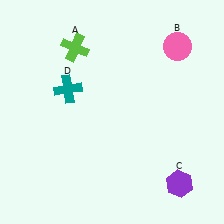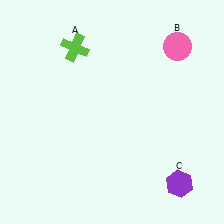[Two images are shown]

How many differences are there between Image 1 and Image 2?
There is 1 difference between the two images.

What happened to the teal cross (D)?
The teal cross (D) was removed in Image 2. It was in the top-left area of Image 1.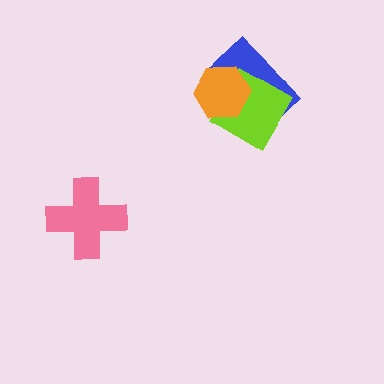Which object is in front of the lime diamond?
The orange hexagon is in front of the lime diamond.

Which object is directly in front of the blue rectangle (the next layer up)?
The lime diamond is directly in front of the blue rectangle.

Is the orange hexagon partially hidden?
No, no other shape covers it.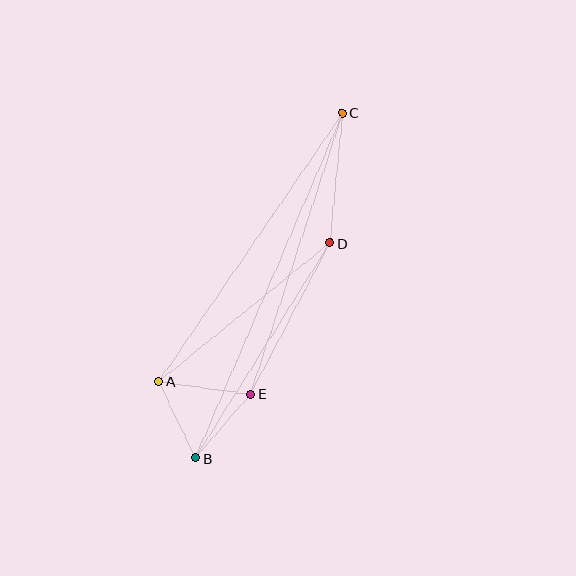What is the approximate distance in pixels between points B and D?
The distance between B and D is approximately 253 pixels.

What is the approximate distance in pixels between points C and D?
The distance between C and D is approximately 131 pixels.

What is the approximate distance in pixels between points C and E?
The distance between C and E is approximately 296 pixels.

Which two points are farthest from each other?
Points B and C are farthest from each other.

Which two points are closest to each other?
Points B and E are closest to each other.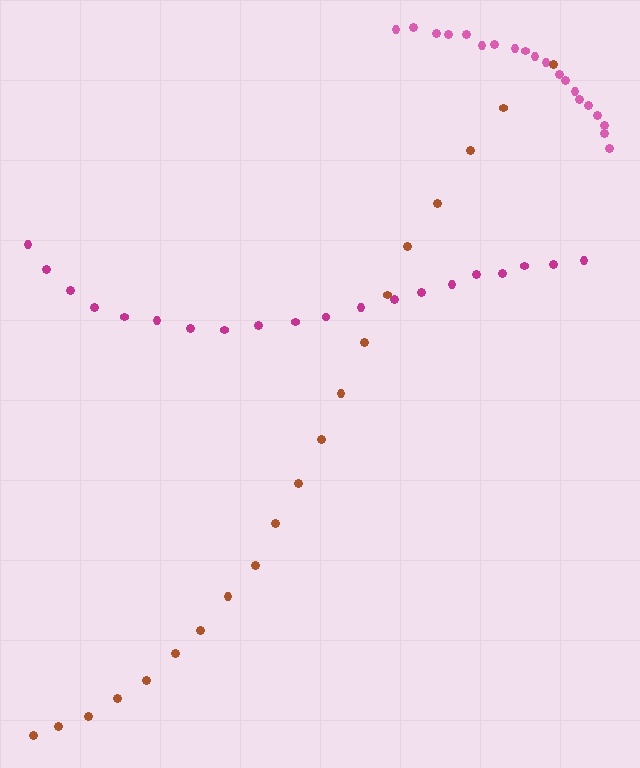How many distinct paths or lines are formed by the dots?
There are 3 distinct paths.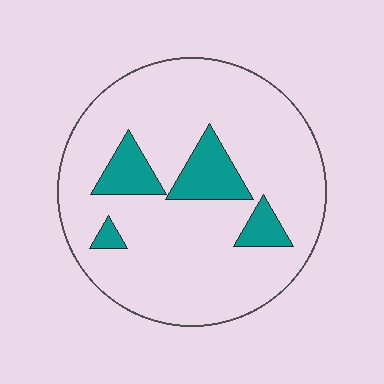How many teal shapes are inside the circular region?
4.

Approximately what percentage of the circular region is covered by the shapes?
Approximately 15%.